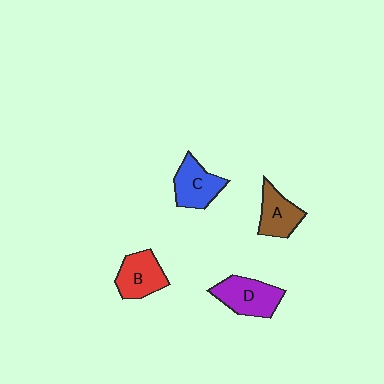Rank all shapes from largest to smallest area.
From largest to smallest: D (purple), C (blue), B (red), A (brown).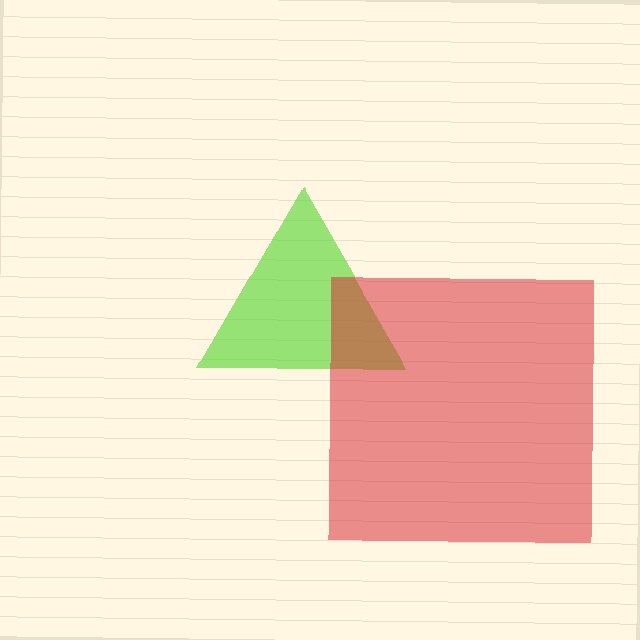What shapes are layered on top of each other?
The layered shapes are: a lime triangle, a red square.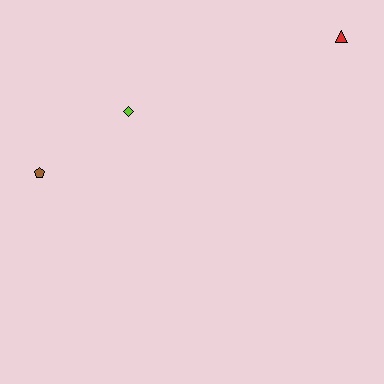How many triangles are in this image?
There is 1 triangle.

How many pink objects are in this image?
There are no pink objects.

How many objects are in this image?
There are 3 objects.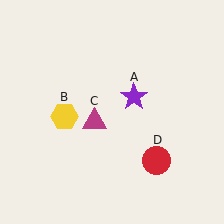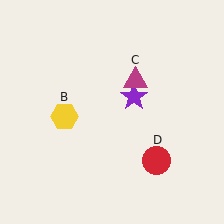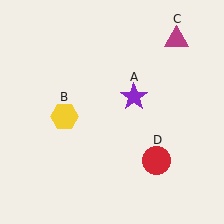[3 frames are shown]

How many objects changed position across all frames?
1 object changed position: magenta triangle (object C).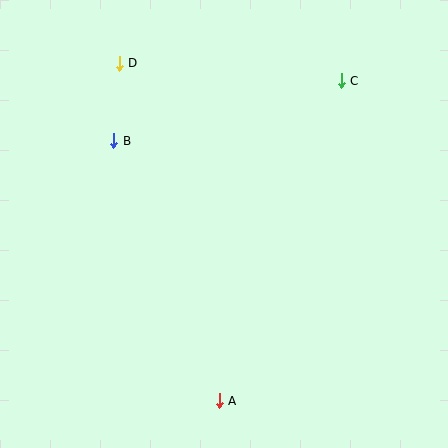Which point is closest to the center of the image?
Point B at (114, 141) is closest to the center.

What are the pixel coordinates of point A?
Point A is at (219, 401).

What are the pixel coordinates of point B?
Point B is at (114, 141).